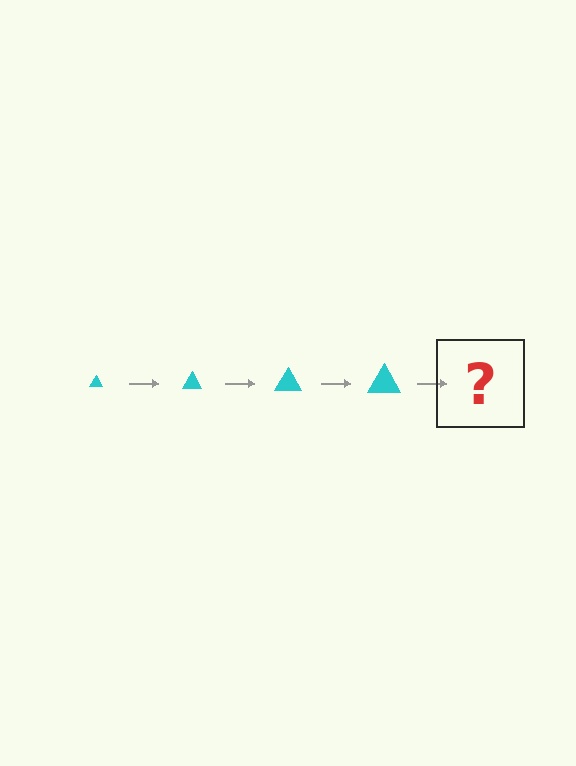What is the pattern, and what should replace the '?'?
The pattern is that the triangle gets progressively larger each step. The '?' should be a cyan triangle, larger than the previous one.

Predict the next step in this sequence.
The next step is a cyan triangle, larger than the previous one.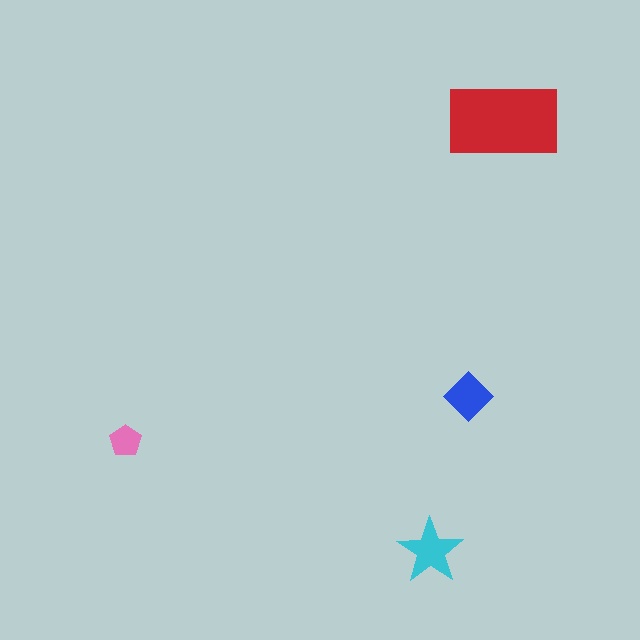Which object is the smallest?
The pink pentagon.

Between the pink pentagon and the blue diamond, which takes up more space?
The blue diamond.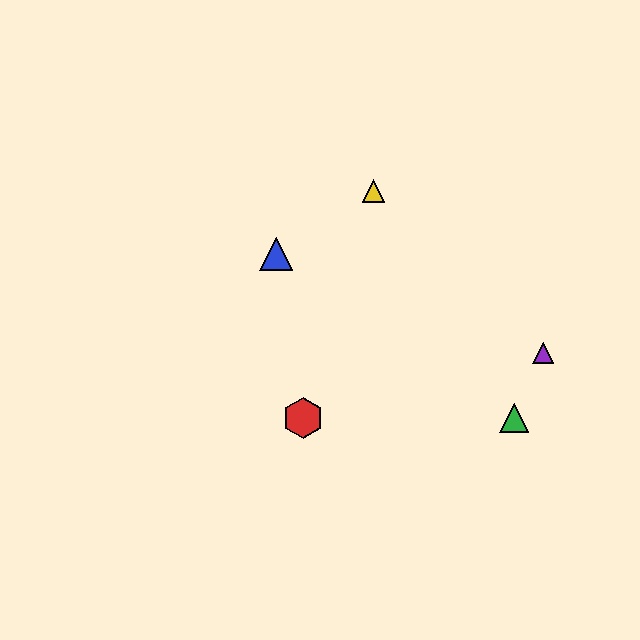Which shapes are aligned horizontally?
The red hexagon, the green triangle are aligned horizontally.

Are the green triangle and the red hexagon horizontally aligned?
Yes, both are at y≈418.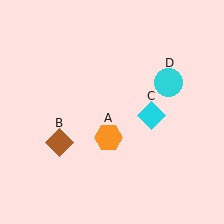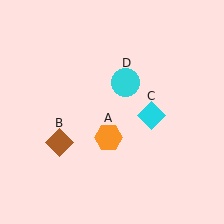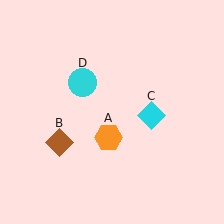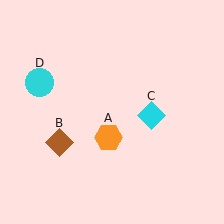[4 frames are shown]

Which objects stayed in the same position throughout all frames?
Orange hexagon (object A) and brown diamond (object B) and cyan diamond (object C) remained stationary.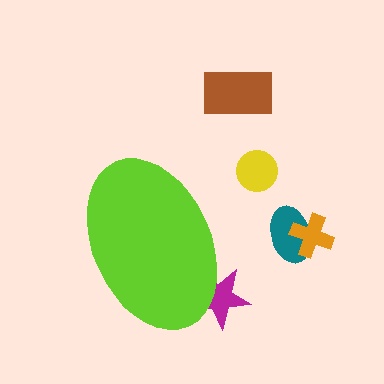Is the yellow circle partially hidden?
No, the yellow circle is fully visible.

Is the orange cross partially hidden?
No, the orange cross is fully visible.